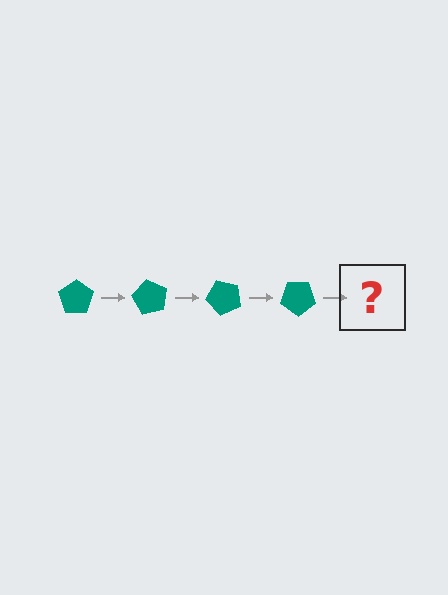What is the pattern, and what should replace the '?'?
The pattern is that the pentagon rotates 60 degrees each step. The '?' should be a teal pentagon rotated 240 degrees.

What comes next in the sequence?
The next element should be a teal pentagon rotated 240 degrees.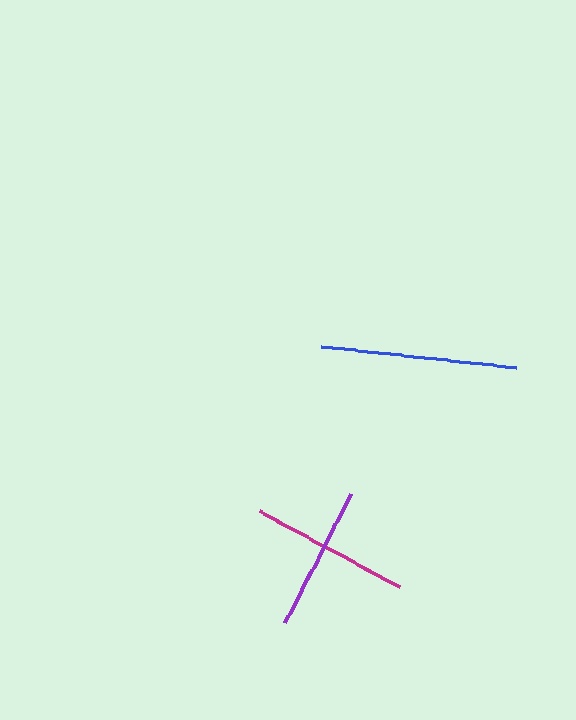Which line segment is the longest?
The blue line is the longest at approximately 196 pixels.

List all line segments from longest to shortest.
From longest to shortest: blue, magenta, purple.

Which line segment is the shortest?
The purple line is the shortest at approximately 145 pixels.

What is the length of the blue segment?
The blue segment is approximately 196 pixels long.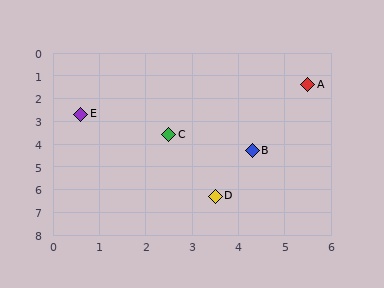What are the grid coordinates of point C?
Point C is at approximately (2.5, 3.6).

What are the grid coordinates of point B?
Point B is at approximately (4.3, 4.3).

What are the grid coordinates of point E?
Point E is at approximately (0.6, 2.7).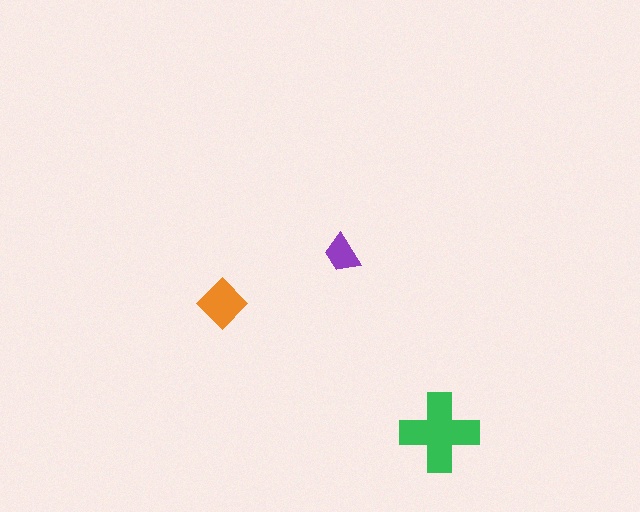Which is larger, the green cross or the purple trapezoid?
The green cross.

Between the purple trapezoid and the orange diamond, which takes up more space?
The orange diamond.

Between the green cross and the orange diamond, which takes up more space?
The green cross.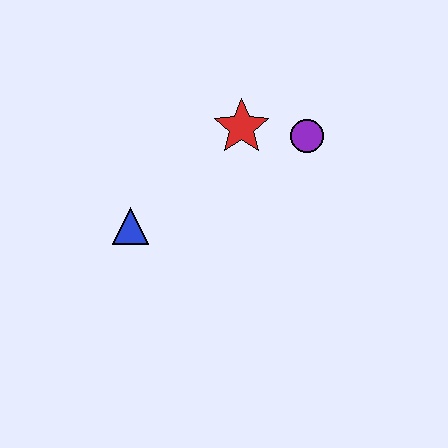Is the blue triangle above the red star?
No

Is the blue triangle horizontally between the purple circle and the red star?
No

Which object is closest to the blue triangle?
The red star is closest to the blue triangle.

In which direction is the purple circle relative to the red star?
The purple circle is to the right of the red star.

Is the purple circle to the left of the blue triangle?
No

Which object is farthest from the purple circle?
The blue triangle is farthest from the purple circle.